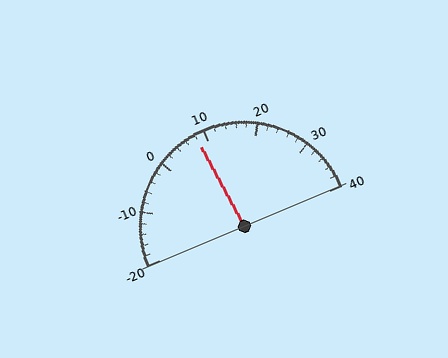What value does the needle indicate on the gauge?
The needle indicates approximately 8.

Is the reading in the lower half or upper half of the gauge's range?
The reading is in the lower half of the range (-20 to 40).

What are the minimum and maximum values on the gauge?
The gauge ranges from -20 to 40.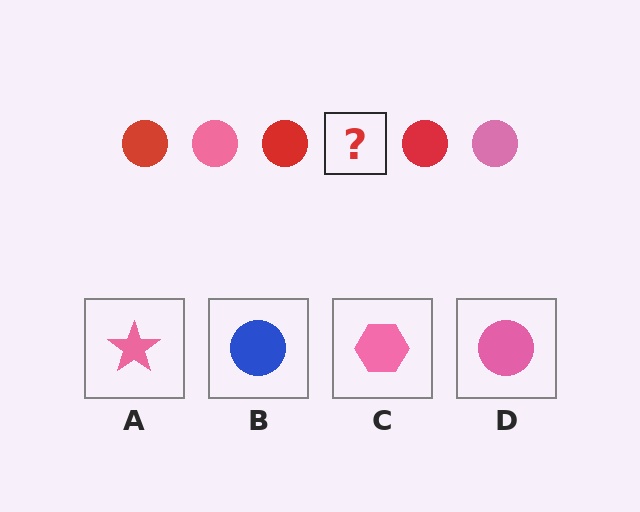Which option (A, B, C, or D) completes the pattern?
D.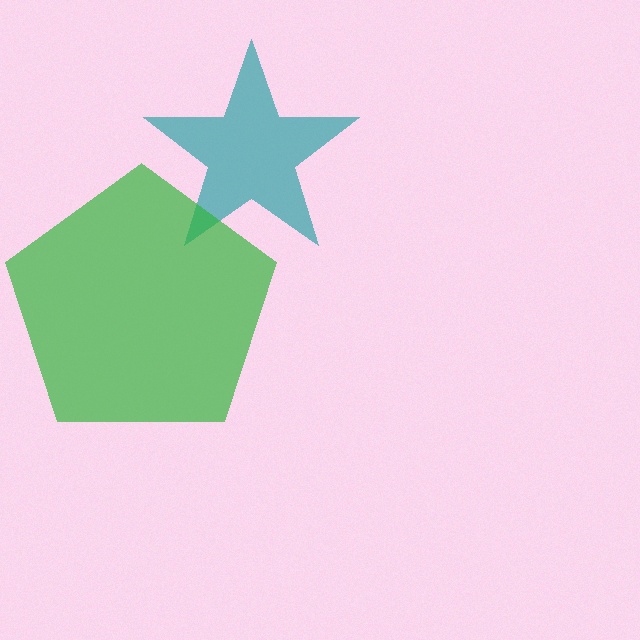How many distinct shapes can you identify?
There are 2 distinct shapes: a teal star, a green pentagon.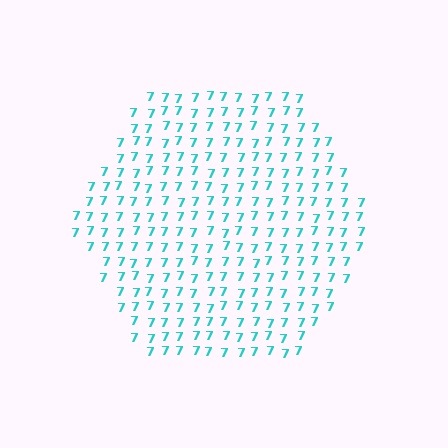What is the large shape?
The large shape is a hexagon.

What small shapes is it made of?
It is made of small digit 7's.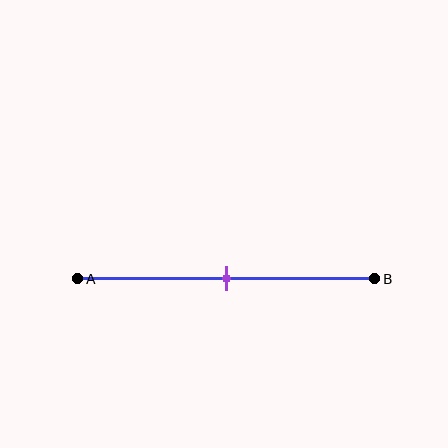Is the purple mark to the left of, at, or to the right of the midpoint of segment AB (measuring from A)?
The purple mark is approximately at the midpoint of segment AB.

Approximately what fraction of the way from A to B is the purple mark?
The purple mark is approximately 50% of the way from A to B.